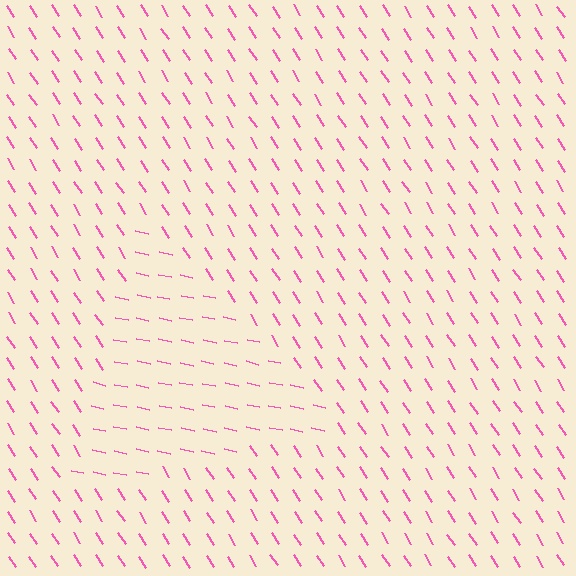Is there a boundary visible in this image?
Yes, there is a texture boundary formed by a change in line orientation.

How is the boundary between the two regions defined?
The boundary is defined purely by a change in line orientation (approximately 45 degrees difference). All lines are the same color and thickness.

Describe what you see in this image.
The image is filled with small pink line segments. A triangle region in the image has lines oriented differently from the surrounding lines, creating a visible texture boundary.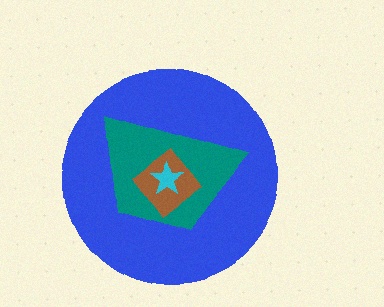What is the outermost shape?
The blue circle.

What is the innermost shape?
The cyan star.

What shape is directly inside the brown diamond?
The cyan star.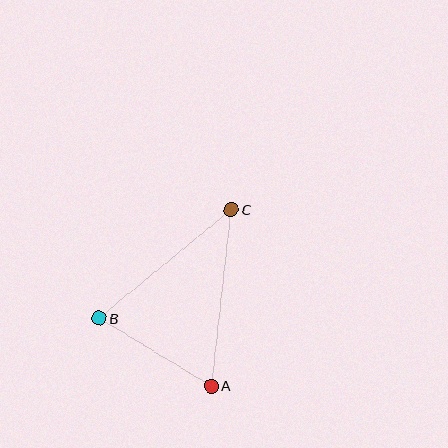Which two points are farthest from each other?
Points A and C are farthest from each other.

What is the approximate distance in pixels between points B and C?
The distance between B and C is approximately 171 pixels.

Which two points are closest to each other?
Points A and B are closest to each other.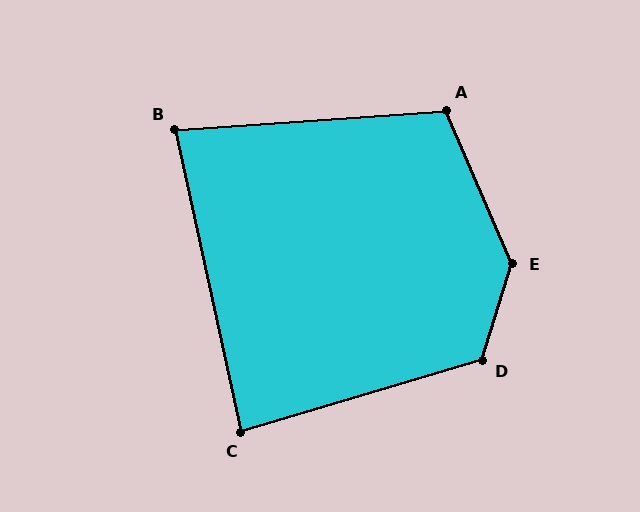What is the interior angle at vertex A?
Approximately 109 degrees (obtuse).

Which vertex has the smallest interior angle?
B, at approximately 82 degrees.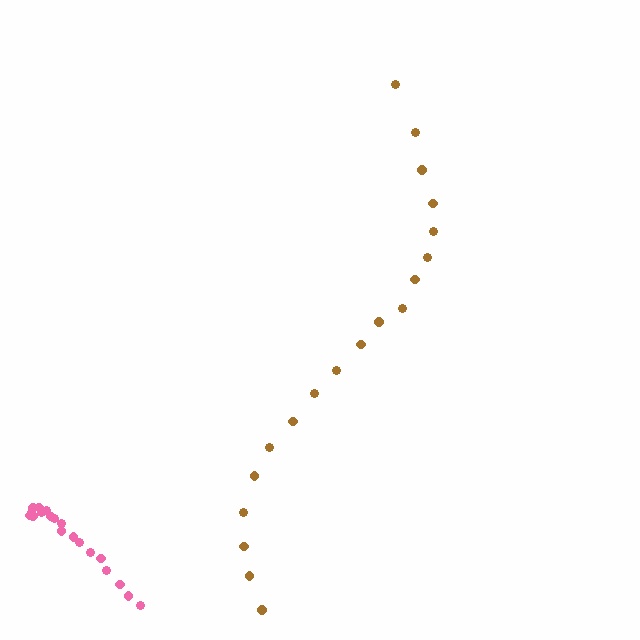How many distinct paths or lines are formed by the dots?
There are 2 distinct paths.